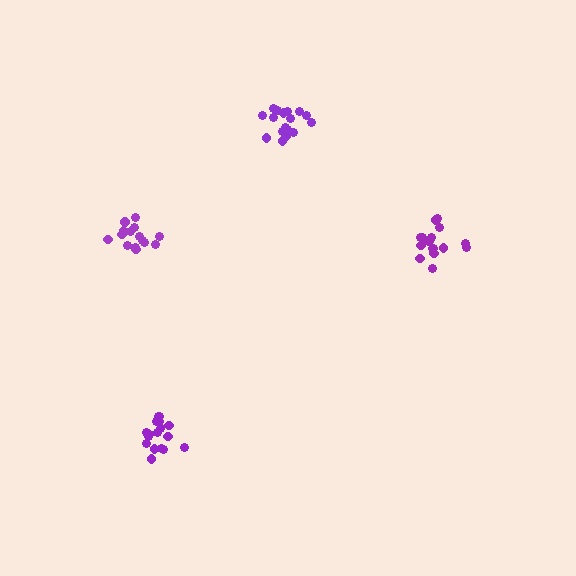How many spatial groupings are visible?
There are 4 spatial groupings.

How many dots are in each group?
Group 1: 17 dots, Group 2: 15 dots, Group 3: 18 dots, Group 4: 17 dots (67 total).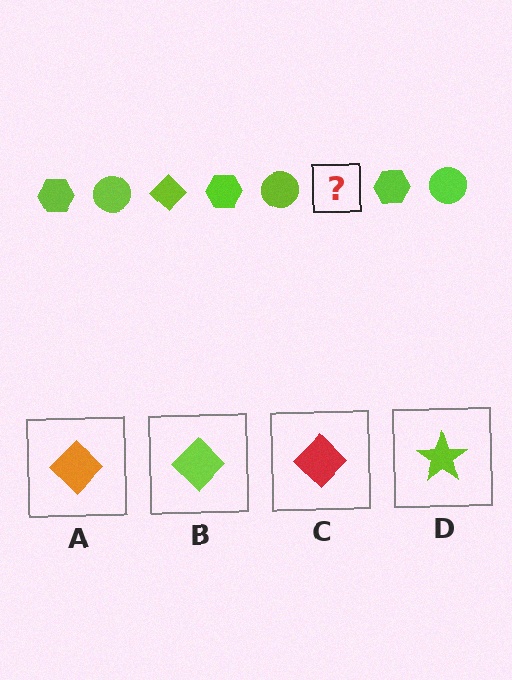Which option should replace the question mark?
Option B.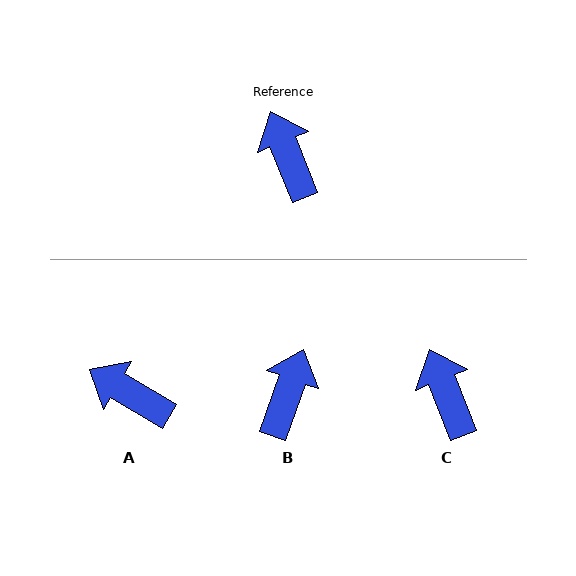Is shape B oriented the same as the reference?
No, it is off by about 41 degrees.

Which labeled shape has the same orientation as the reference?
C.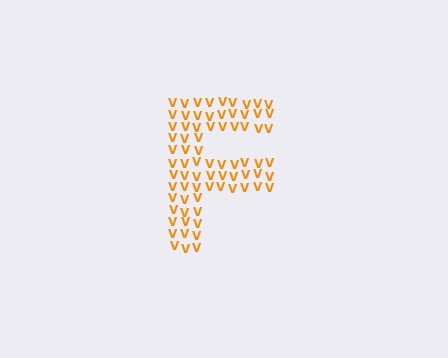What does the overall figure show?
The overall figure shows the letter F.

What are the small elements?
The small elements are letter V's.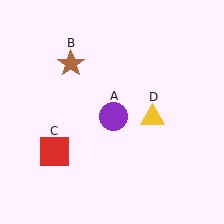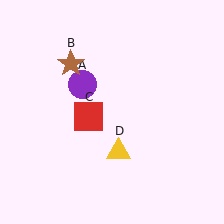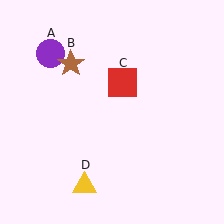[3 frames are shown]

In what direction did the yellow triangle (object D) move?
The yellow triangle (object D) moved down and to the left.